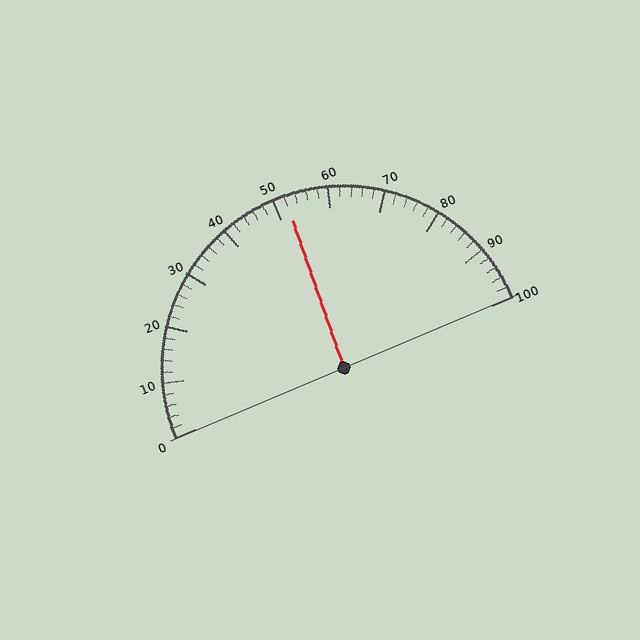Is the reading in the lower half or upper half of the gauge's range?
The reading is in the upper half of the range (0 to 100).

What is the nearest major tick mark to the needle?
The nearest major tick mark is 50.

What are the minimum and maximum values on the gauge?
The gauge ranges from 0 to 100.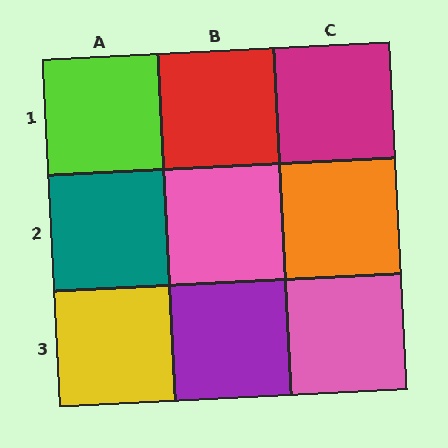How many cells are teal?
1 cell is teal.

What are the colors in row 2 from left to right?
Teal, pink, orange.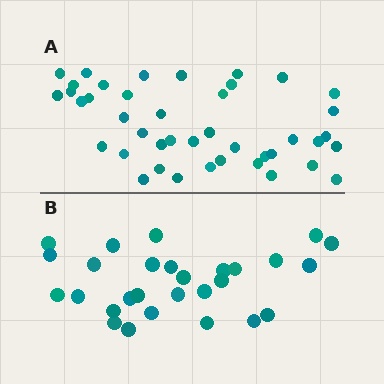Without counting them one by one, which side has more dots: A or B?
Region A (the top region) has more dots.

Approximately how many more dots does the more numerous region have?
Region A has approximately 15 more dots than region B.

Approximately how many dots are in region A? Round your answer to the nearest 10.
About 40 dots. (The exact count is 42, which rounds to 40.)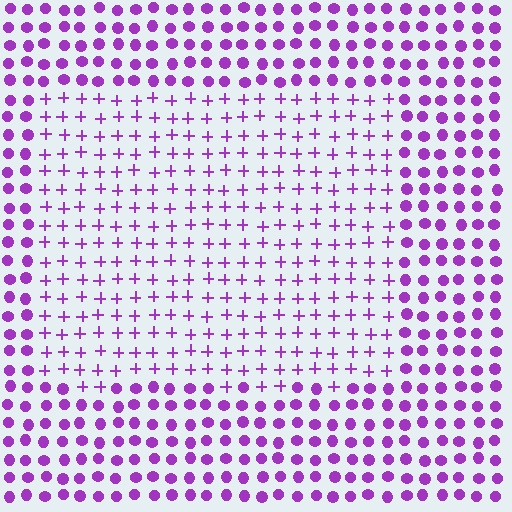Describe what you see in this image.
The image is filled with small purple elements arranged in a uniform grid. A rectangle-shaped region contains plus signs, while the surrounding area contains circles. The boundary is defined purely by the change in element shape.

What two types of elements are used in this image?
The image uses plus signs inside the rectangle region and circles outside it.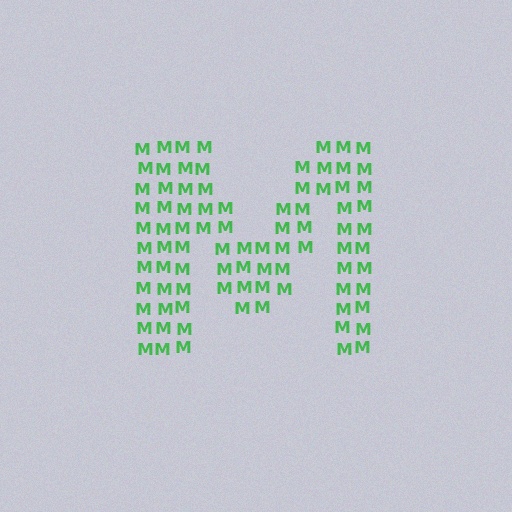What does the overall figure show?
The overall figure shows the letter M.